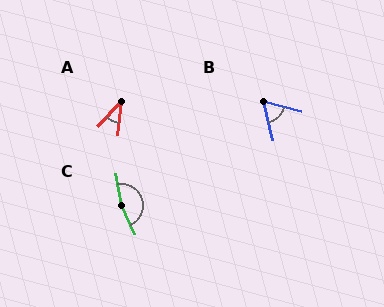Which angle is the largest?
C, at approximately 165 degrees.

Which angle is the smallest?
A, at approximately 36 degrees.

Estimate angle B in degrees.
Approximately 62 degrees.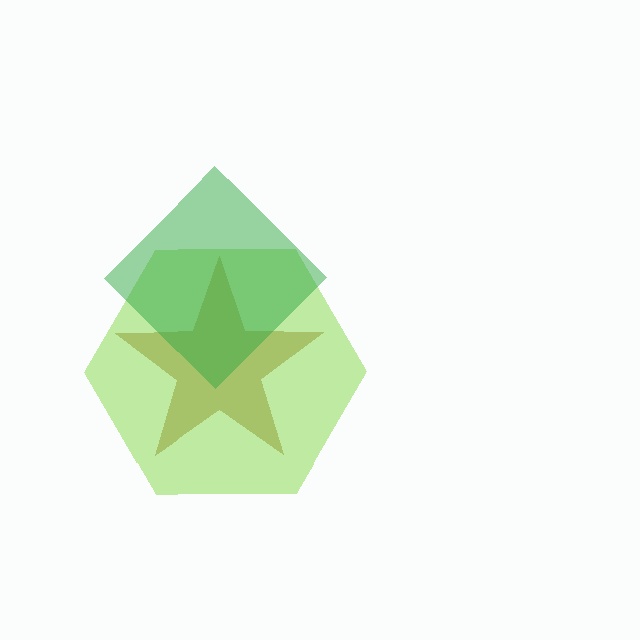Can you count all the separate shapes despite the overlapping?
Yes, there are 3 separate shapes.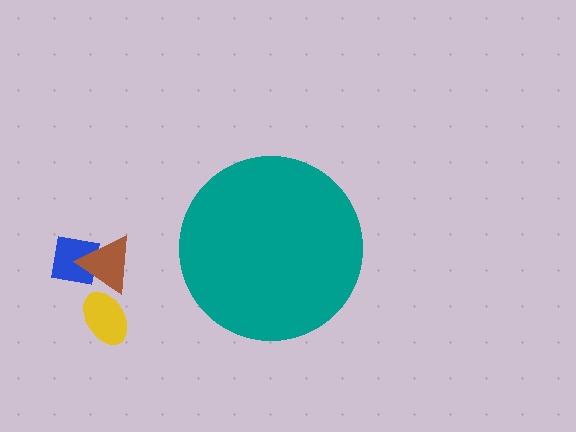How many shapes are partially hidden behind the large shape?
0 shapes are partially hidden.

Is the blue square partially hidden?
No, the blue square is fully visible.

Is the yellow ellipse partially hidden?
No, the yellow ellipse is fully visible.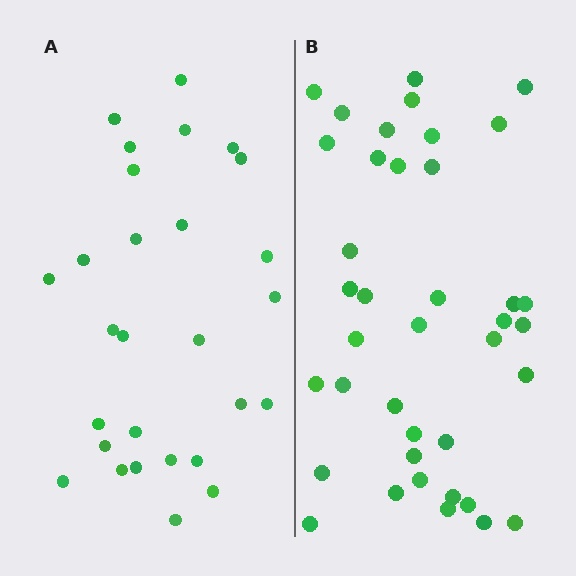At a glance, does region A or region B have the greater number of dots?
Region B (the right region) has more dots.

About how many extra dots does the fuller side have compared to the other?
Region B has roughly 12 or so more dots than region A.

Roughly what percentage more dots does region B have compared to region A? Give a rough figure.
About 40% more.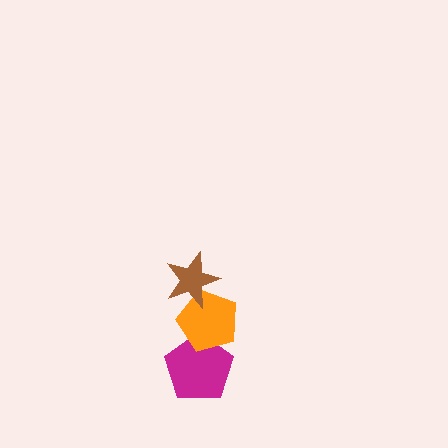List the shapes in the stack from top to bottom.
From top to bottom: the brown star, the orange pentagon, the magenta pentagon.